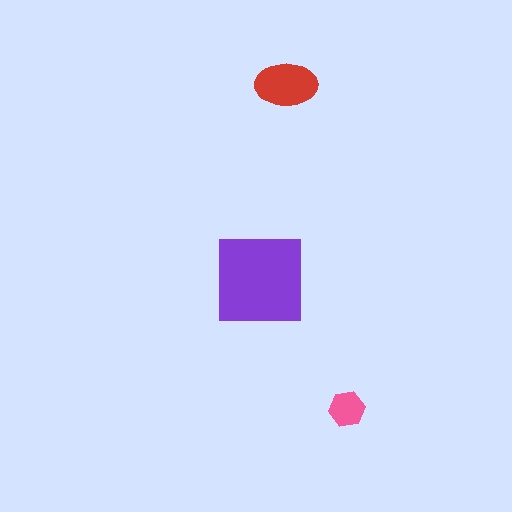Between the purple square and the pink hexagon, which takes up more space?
The purple square.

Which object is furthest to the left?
The purple square is leftmost.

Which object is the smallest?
The pink hexagon.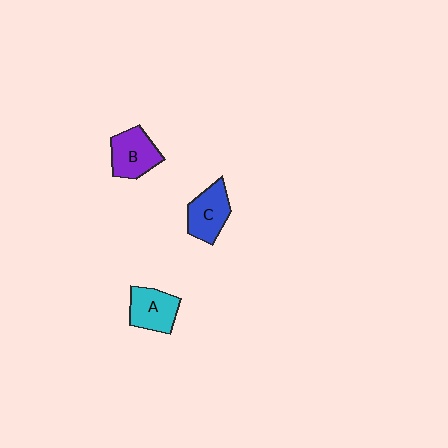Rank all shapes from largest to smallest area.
From largest to smallest: B (purple), C (blue), A (cyan).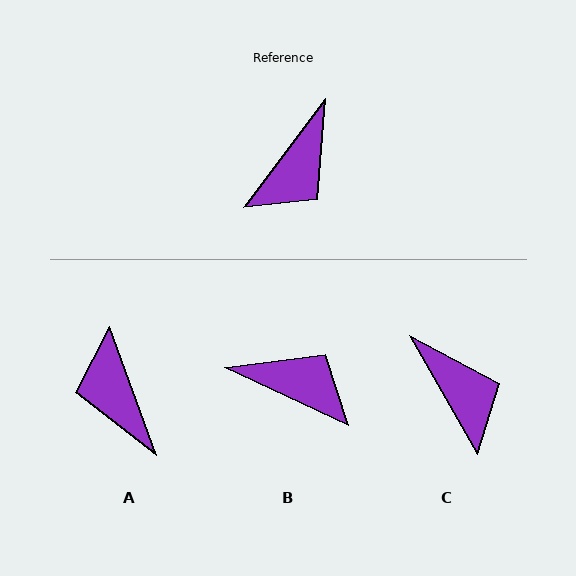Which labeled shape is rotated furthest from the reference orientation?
A, about 123 degrees away.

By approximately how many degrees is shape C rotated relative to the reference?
Approximately 67 degrees counter-clockwise.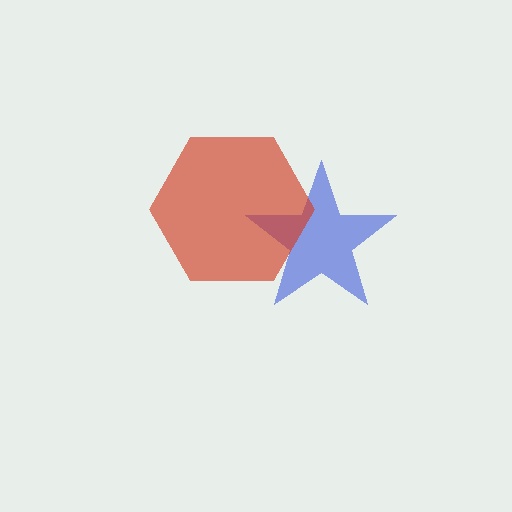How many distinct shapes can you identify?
There are 2 distinct shapes: a blue star, a red hexagon.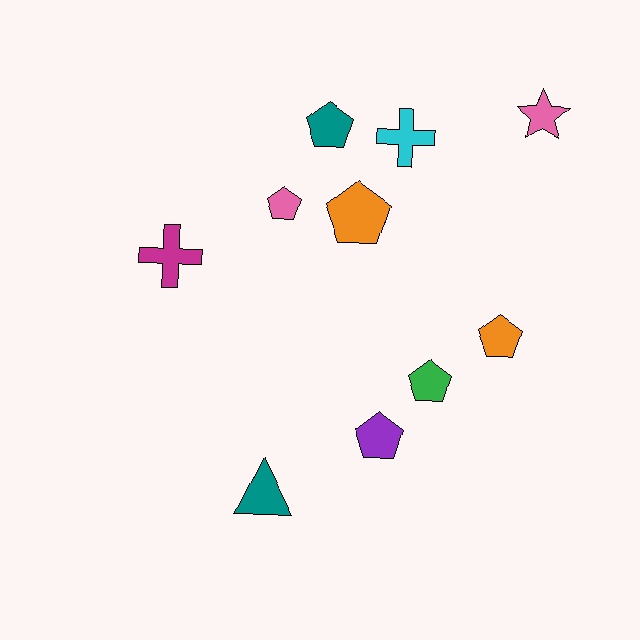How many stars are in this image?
There is 1 star.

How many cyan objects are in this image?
There is 1 cyan object.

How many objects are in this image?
There are 10 objects.